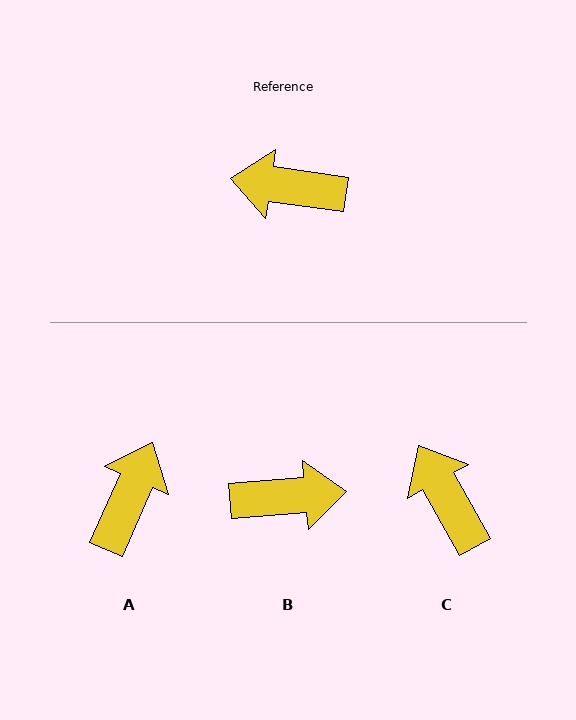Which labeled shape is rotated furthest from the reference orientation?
B, about 167 degrees away.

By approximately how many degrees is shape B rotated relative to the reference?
Approximately 167 degrees clockwise.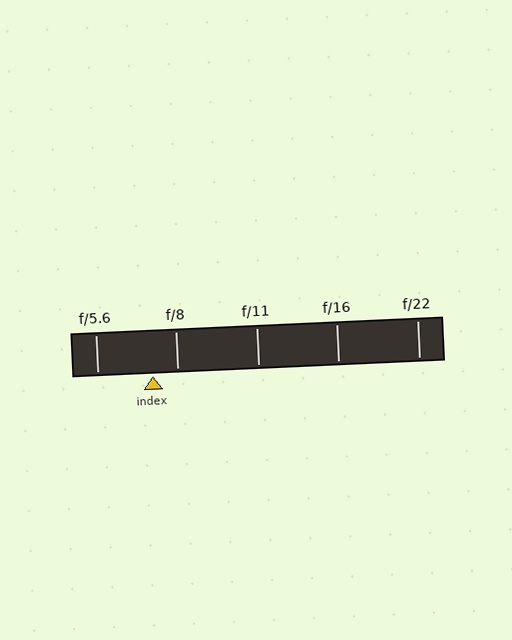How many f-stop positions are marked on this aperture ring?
There are 5 f-stop positions marked.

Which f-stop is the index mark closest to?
The index mark is closest to f/8.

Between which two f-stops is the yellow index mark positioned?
The index mark is between f/5.6 and f/8.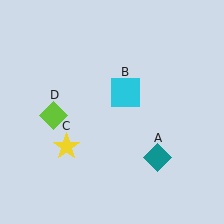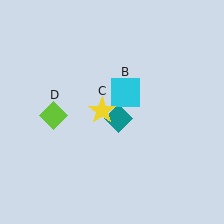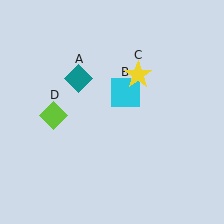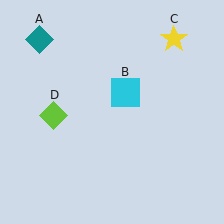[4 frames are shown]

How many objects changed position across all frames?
2 objects changed position: teal diamond (object A), yellow star (object C).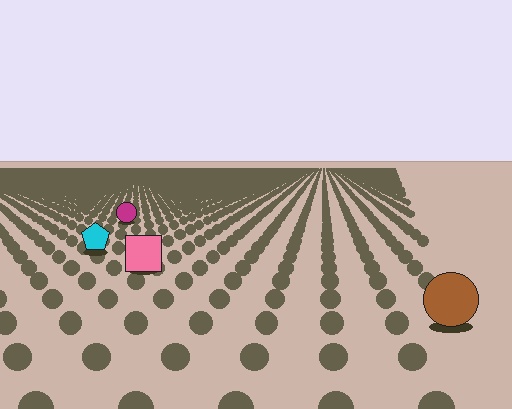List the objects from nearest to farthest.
From nearest to farthest: the brown circle, the pink square, the cyan pentagon, the magenta circle.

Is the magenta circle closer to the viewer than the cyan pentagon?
No. The cyan pentagon is closer — you can tell from the texture gradient: the ground texture is coarser near it.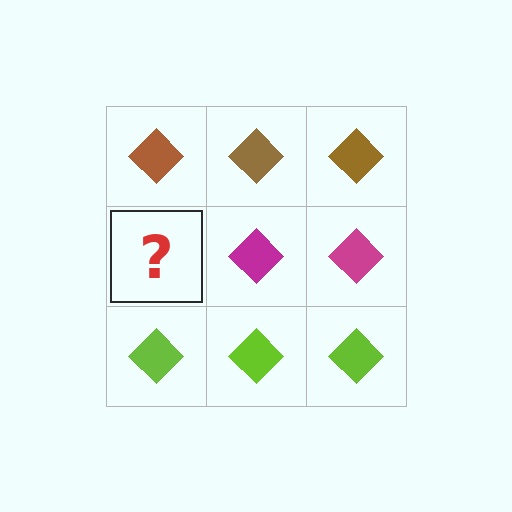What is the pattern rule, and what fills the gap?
The rule is that each row has a consistent color. The gap should be filled with a magenta diamond.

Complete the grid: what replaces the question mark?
The question mark should be replaced with a magenta diamond.